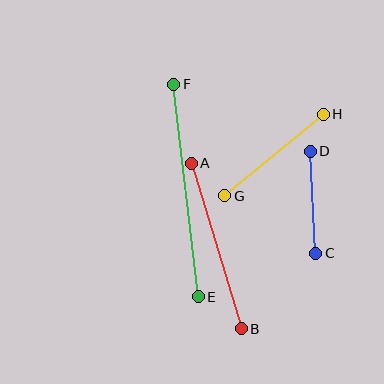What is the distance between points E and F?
The distance is approximately 214 pixels.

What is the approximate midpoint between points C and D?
The midpoint is at approximately (313, 202) pixels.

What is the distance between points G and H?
The distance is approximately 128 pixels.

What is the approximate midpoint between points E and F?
The midpoint is at approximately (186, 191) pixels.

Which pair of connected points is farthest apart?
Points E and F are farthest apart.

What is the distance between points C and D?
The distance is approximately 102 pixels.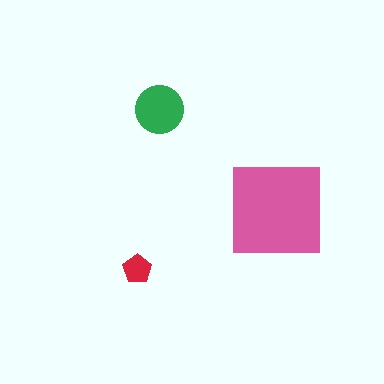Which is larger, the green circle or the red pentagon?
The green circle.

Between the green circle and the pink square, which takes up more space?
The pink square.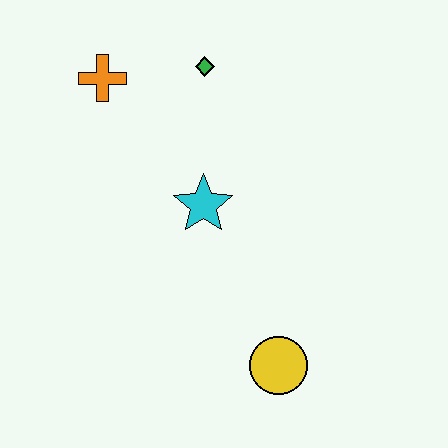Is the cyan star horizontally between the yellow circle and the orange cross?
Yes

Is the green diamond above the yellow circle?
Yes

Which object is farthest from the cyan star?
The yellow circle is farthest from the cyan star.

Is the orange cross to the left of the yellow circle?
Yes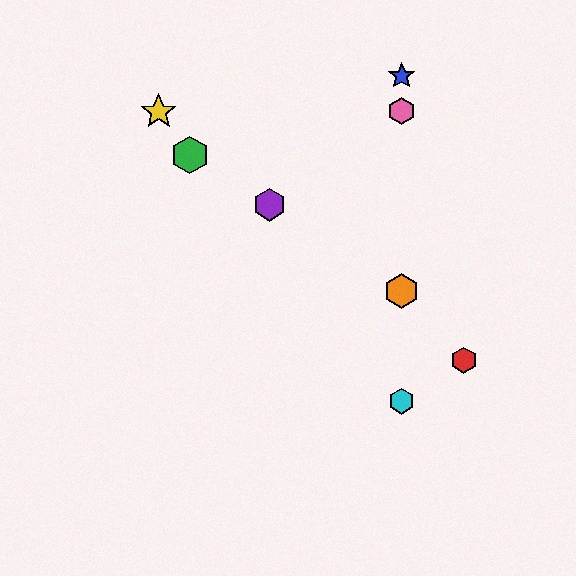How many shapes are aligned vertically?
4 shapes (the blue star, the orange hexagon, the cyan hexagon, the pink hexagon) are aligned vertically.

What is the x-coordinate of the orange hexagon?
The orange hexagon is at x≈402.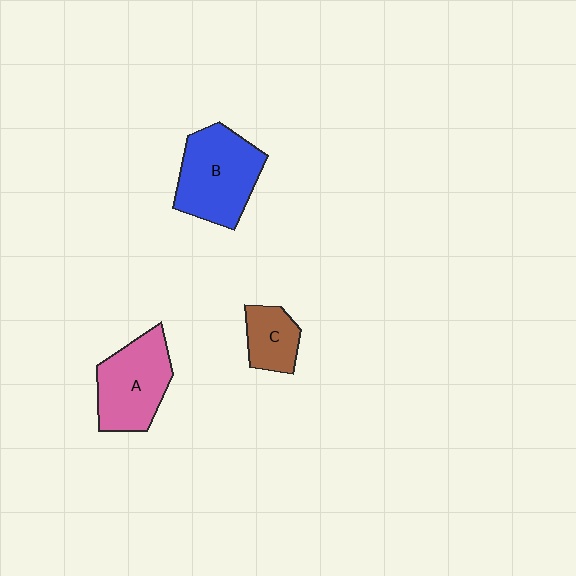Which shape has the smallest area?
Shape C (brown).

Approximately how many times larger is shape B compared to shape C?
Approximately 2.1 times.